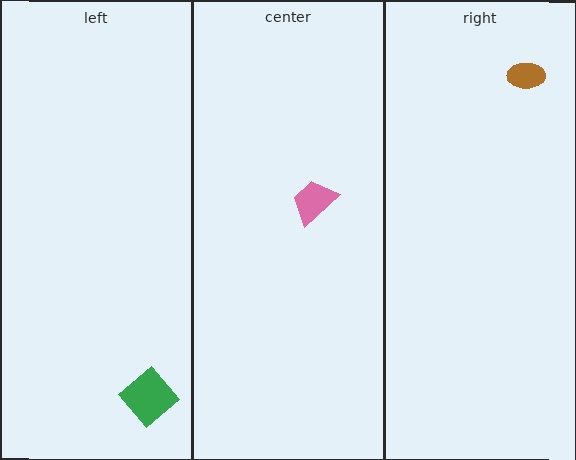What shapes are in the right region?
The brown ellipse.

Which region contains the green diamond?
The left region.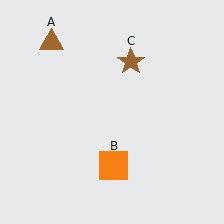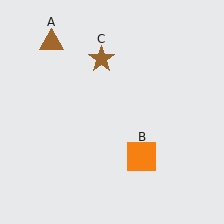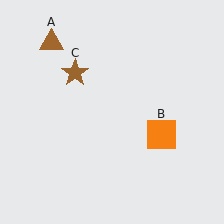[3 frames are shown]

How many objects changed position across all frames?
2 objects changed position: orange square (object B), brown star (object C).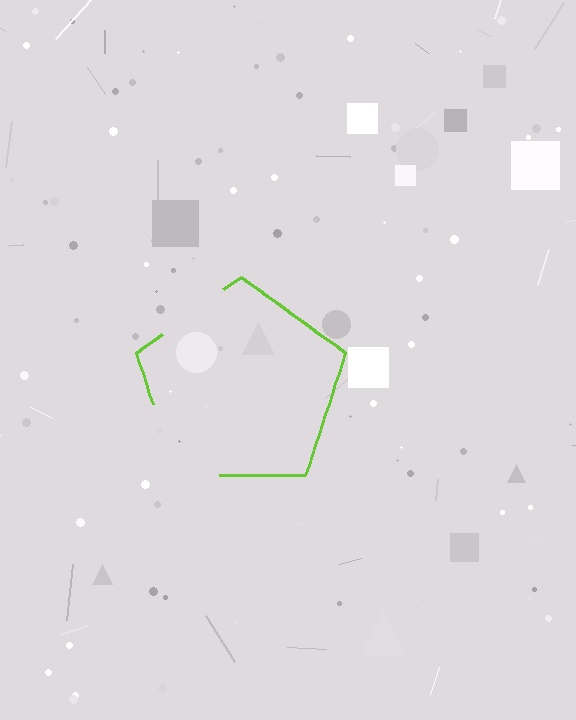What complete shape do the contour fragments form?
The contour fragments form a pentagon.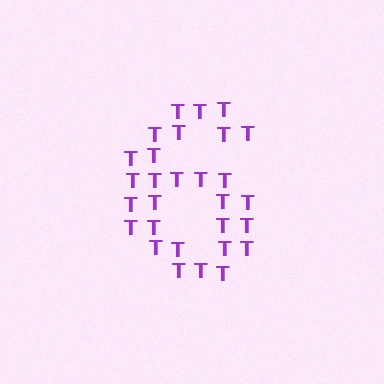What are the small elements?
The small elements are letter T's.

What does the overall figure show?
The overall figure shows the digit 6.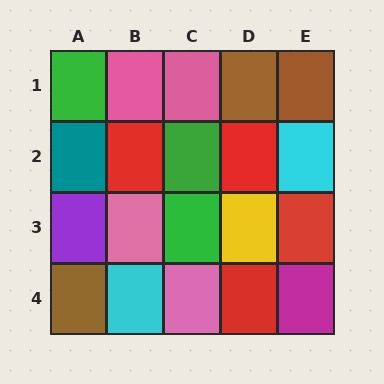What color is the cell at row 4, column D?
Red.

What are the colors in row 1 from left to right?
Green, pink, pink, brown, brown.